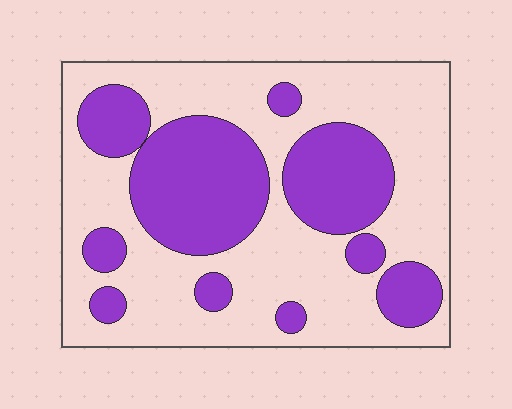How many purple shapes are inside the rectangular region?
10.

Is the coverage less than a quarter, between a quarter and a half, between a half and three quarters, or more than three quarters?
Between a quarter and a half.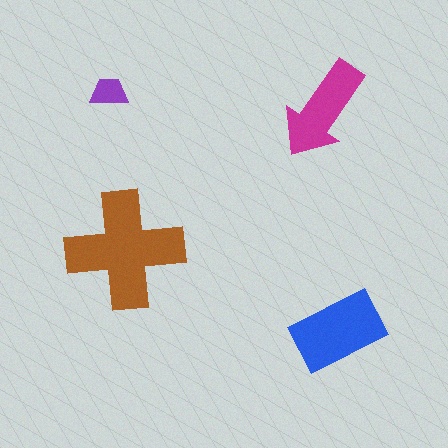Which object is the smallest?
The purple trapezoid.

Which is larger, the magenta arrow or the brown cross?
The brown cross.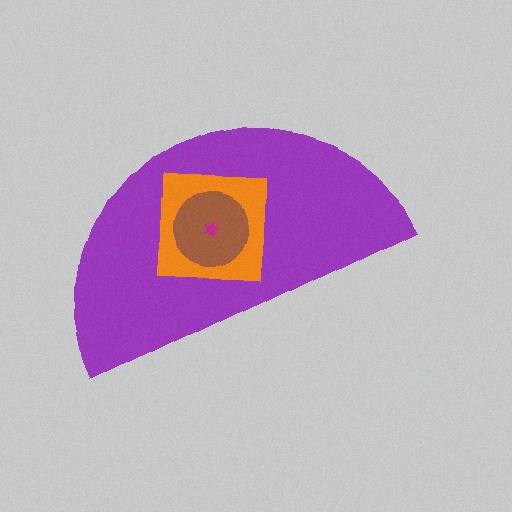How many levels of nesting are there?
4.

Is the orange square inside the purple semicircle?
Yes.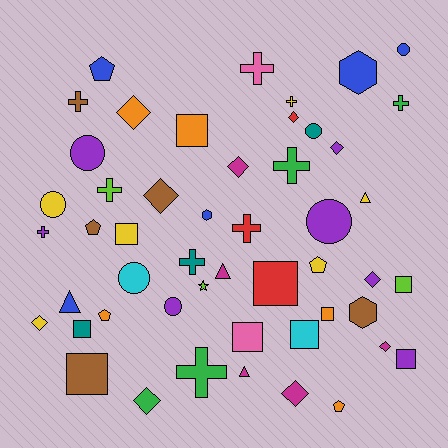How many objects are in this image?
There are 50 objects.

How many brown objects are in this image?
There are 5 brown objects.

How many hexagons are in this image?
There are 3 hexagons.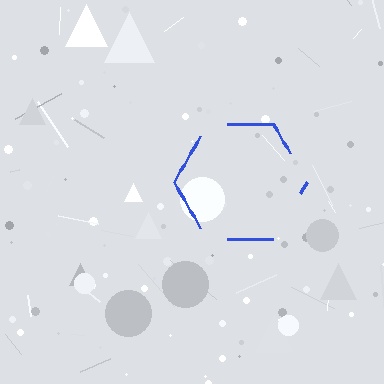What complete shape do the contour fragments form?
The contour fragments form a hexagon.